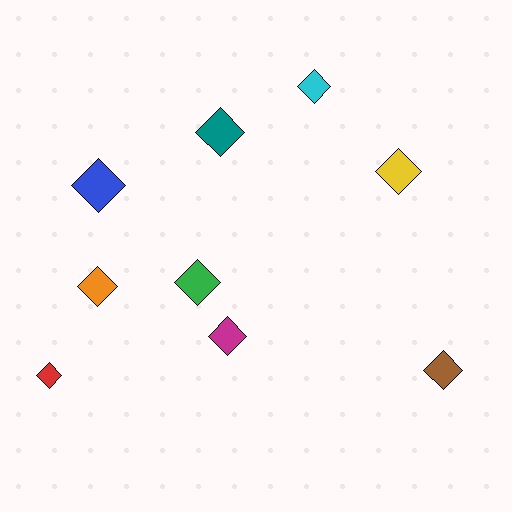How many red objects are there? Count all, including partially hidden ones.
There is 1 red object.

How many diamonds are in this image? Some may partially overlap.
There are 9 diamonds.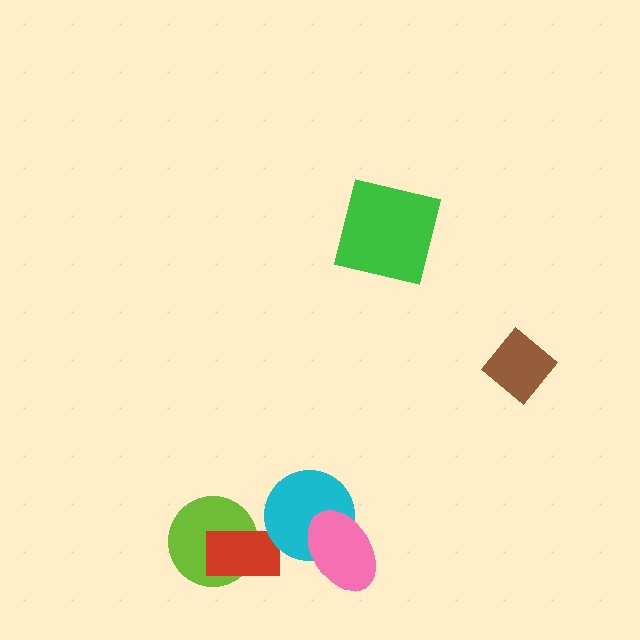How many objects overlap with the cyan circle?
1 object overlaps with the cyan circle.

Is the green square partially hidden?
No, no other shape covers it.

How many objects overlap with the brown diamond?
0 objects overlap with the brown diamond.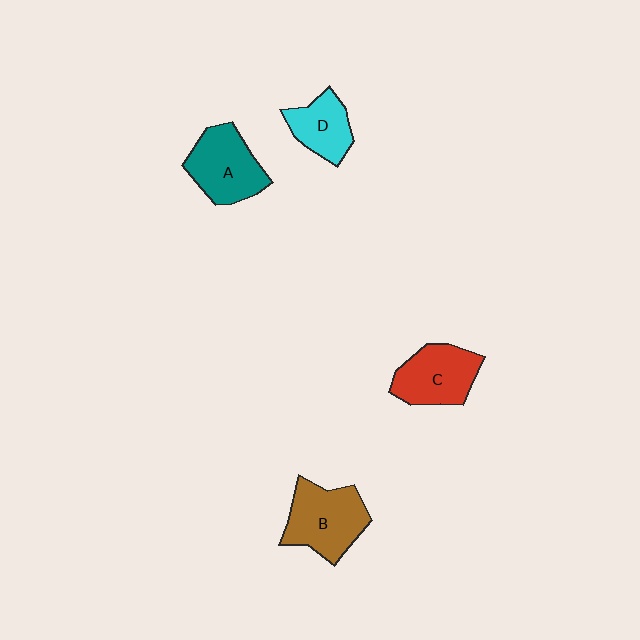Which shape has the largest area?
Shape B (brown).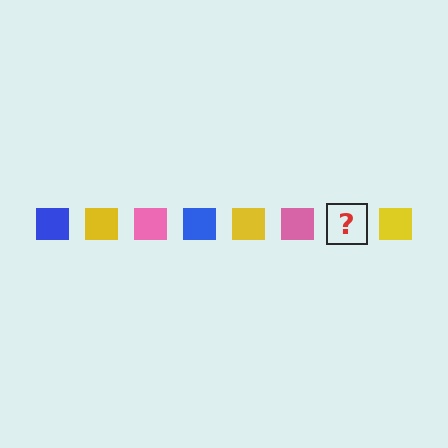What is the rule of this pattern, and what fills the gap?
The rule is that the pattern cycles through blue, yellow, pink squares. The gap should be filled with a blue square.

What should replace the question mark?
The question mark should be replaced with a blue square.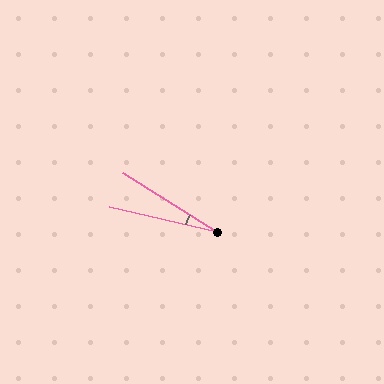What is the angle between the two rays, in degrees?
Approximately 19 degrees.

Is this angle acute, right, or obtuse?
It is acute.